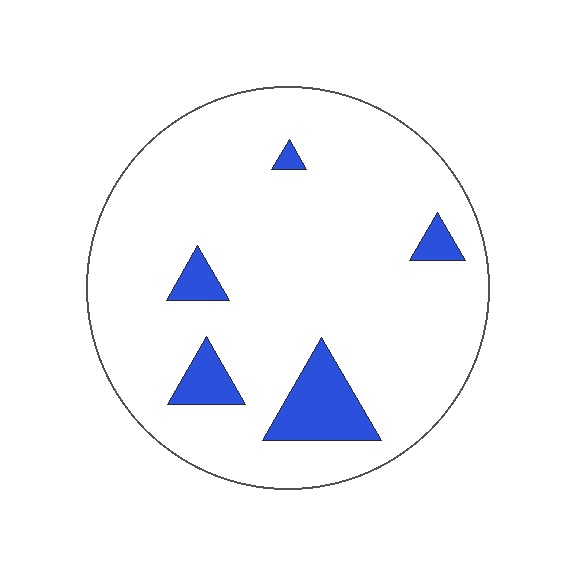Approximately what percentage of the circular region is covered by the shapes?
Approximately 10%.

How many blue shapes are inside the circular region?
5.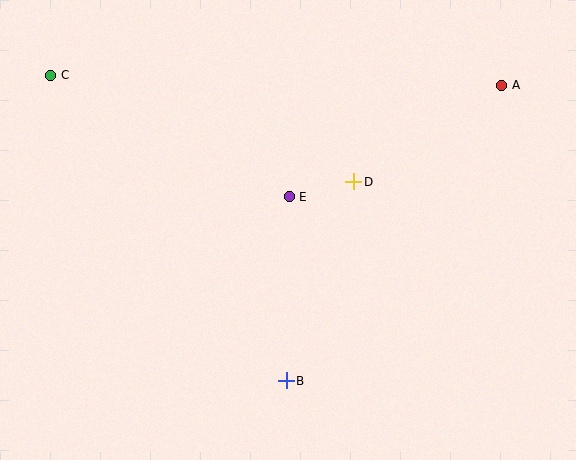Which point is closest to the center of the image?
Point E at (289, 197) is closest to the center.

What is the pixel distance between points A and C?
The distance between A and C is 451 pixels.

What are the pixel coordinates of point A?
Point A is at (502, 85).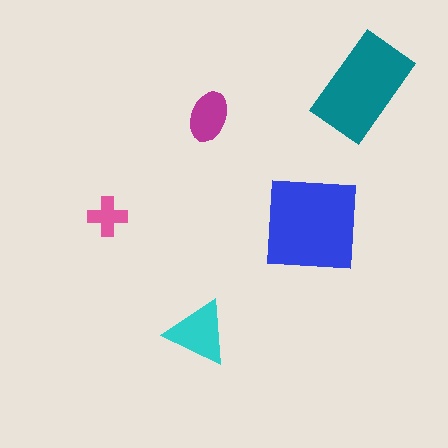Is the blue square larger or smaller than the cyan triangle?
Larger.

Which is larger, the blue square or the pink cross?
The blue square.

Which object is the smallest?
The pink cross.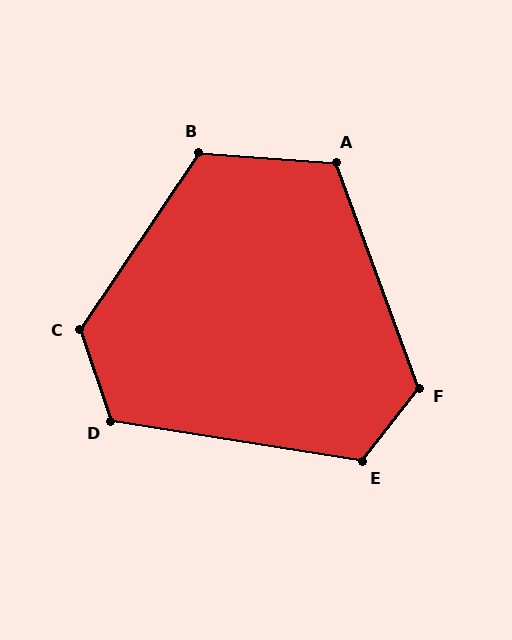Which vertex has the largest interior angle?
C, at approximately 127 degrees.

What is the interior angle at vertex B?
Approximately 120 degrees (obtuse).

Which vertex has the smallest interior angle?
A, at approximately 114 degrees.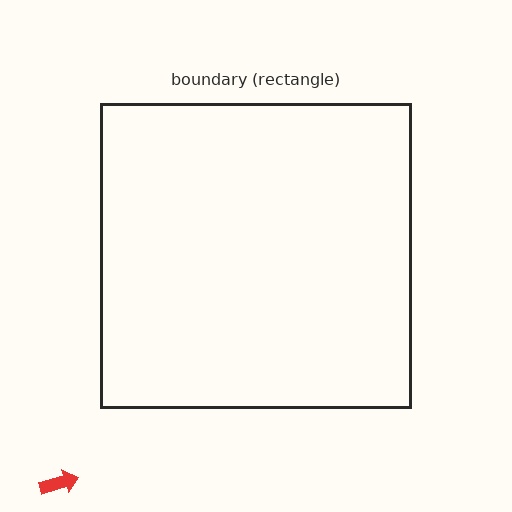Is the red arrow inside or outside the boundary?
Outside.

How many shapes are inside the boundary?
0 inside, 1 outside.